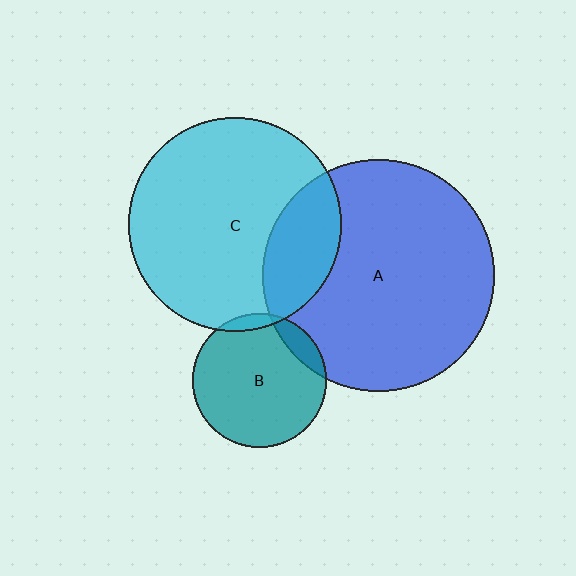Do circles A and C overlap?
Yes.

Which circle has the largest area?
Circle A (blue).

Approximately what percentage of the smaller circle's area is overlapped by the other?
Approximately 20%.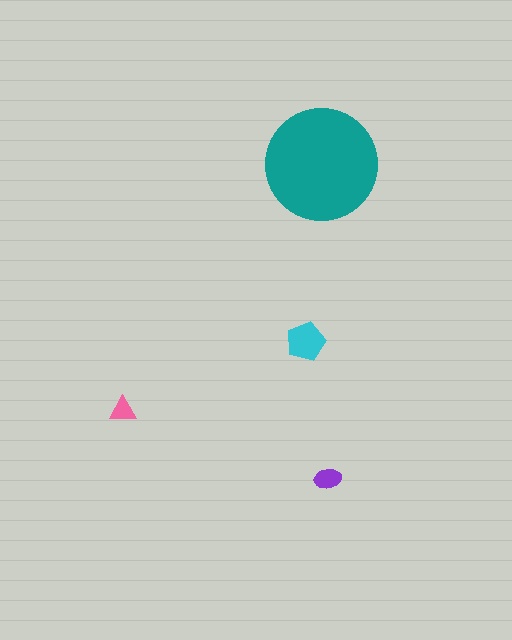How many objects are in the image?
There are 4 objects in the image.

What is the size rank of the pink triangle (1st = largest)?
4th.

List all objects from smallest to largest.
The pink triangle, the purple ellipse, the cyan pentagon, the teal circle.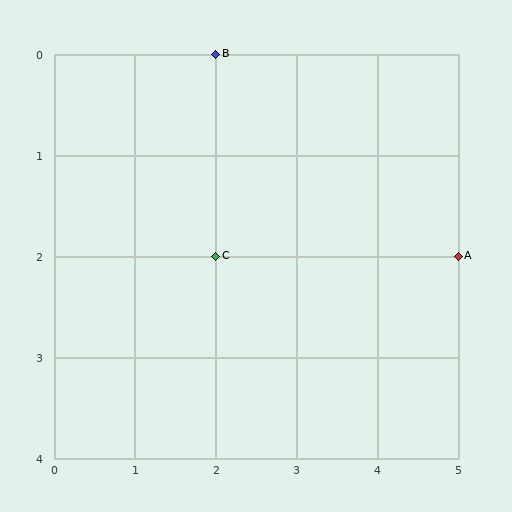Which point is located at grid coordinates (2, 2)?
Point C is at (2, 2).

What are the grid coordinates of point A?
Point A is at grid coordinates (5, 2).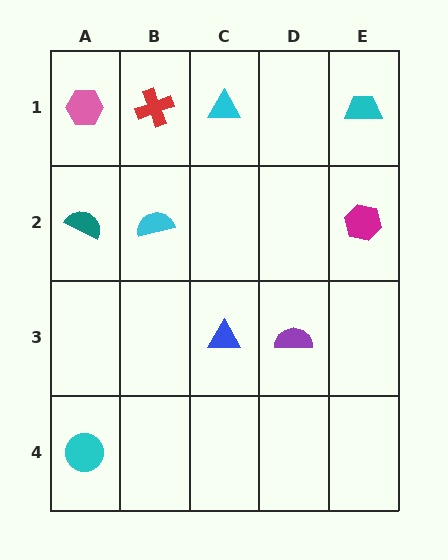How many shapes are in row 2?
3 shapes.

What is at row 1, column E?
A cyan trapezoid.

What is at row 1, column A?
A pink hexagon.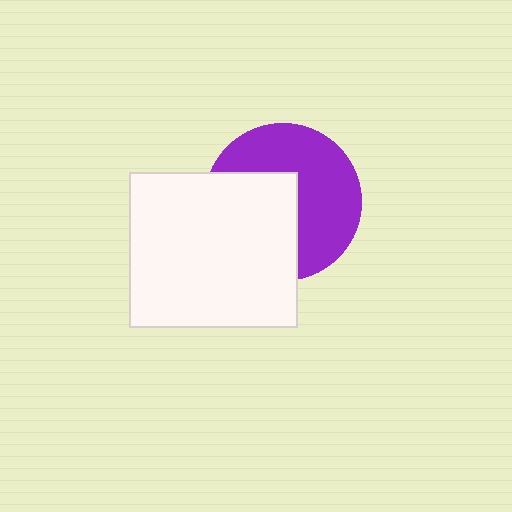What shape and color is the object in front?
The object in front is a white rectangle.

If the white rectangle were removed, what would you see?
You would see the complete purple circle.